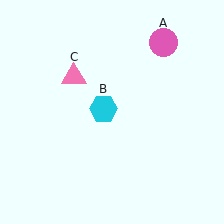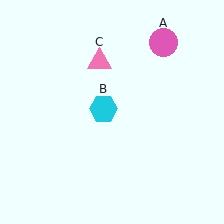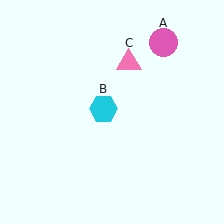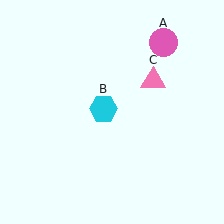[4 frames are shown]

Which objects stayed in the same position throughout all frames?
Pink circle (object A) and cyan hexagon (object B) remained stationary.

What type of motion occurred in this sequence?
The pink triangle (object C) rotated clockwise around the center of the scene.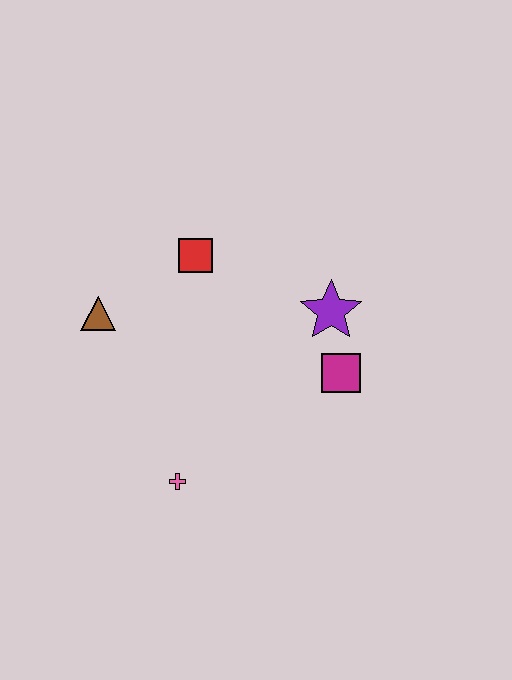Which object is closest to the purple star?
The magenta square is closest to the purple star.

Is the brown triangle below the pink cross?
No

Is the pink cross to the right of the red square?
No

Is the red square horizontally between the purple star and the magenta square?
No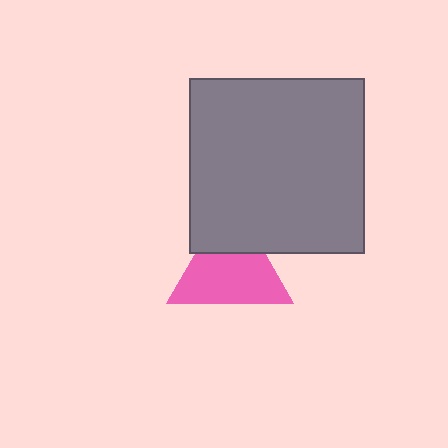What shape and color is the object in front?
The object in front is a gray square.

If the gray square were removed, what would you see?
You would see the complete pink triangle.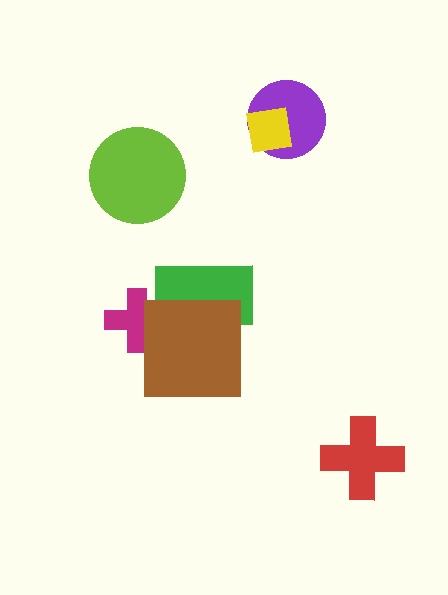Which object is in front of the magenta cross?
The brown square is in front of the magenta cross.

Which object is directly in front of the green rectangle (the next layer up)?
The magenta cross is directly in front of the green rectangle.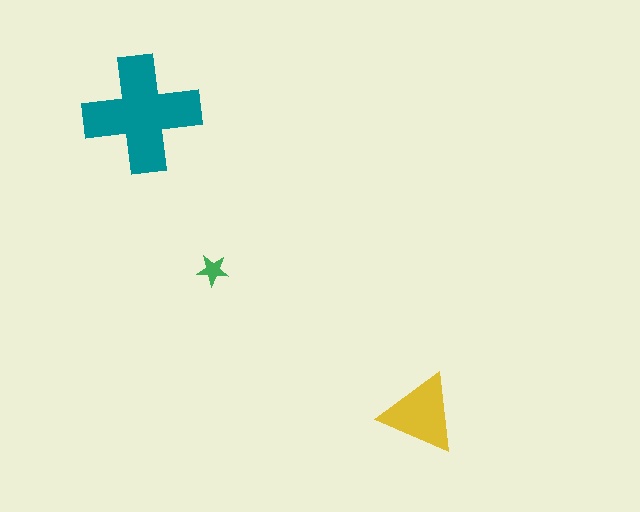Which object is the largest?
The teal cross.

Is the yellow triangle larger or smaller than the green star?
Larger.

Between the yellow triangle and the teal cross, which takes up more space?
The teal cross.